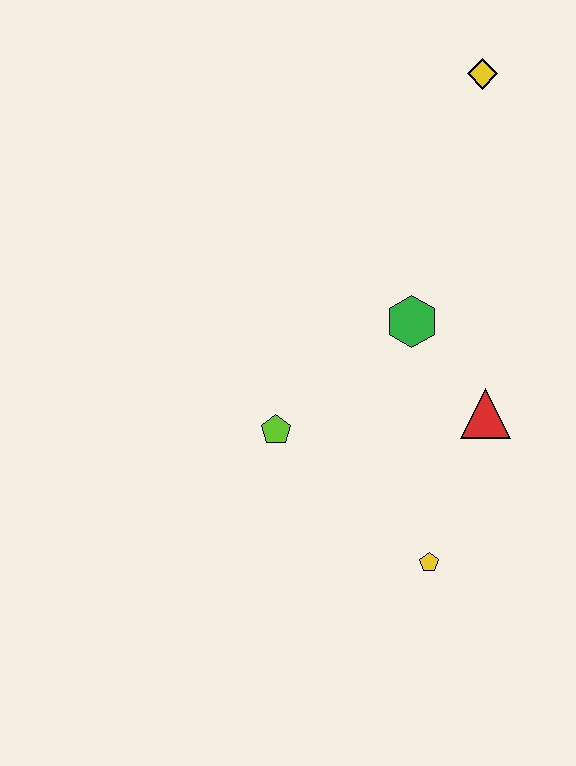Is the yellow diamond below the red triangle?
No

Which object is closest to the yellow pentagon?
The red triangle is closest to the yellow pentagon.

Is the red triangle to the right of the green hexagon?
Yes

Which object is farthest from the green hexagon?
The yellow diamond is farthest from the green hexagon.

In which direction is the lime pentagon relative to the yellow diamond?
The lime pentagon is below the yellow diamond.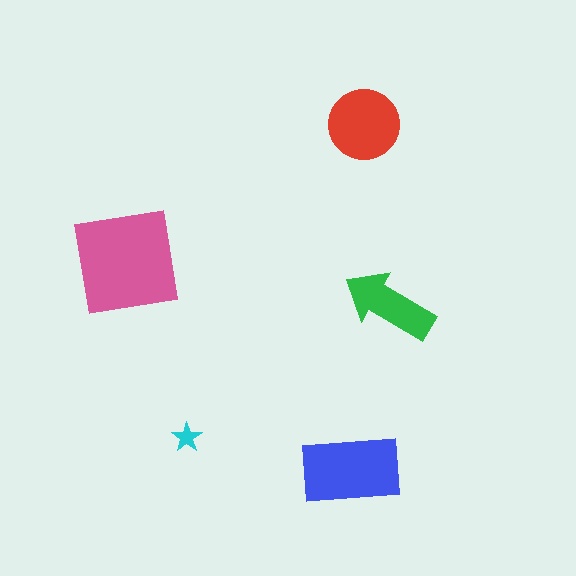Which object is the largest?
The pink square.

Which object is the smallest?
The cyan star.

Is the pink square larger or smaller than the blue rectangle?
Larger.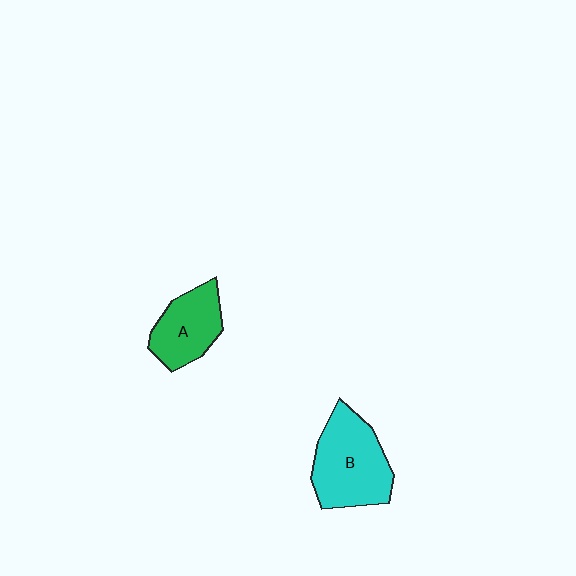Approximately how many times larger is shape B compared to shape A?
Approximately 1.4 times.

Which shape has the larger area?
Shape B (cyan).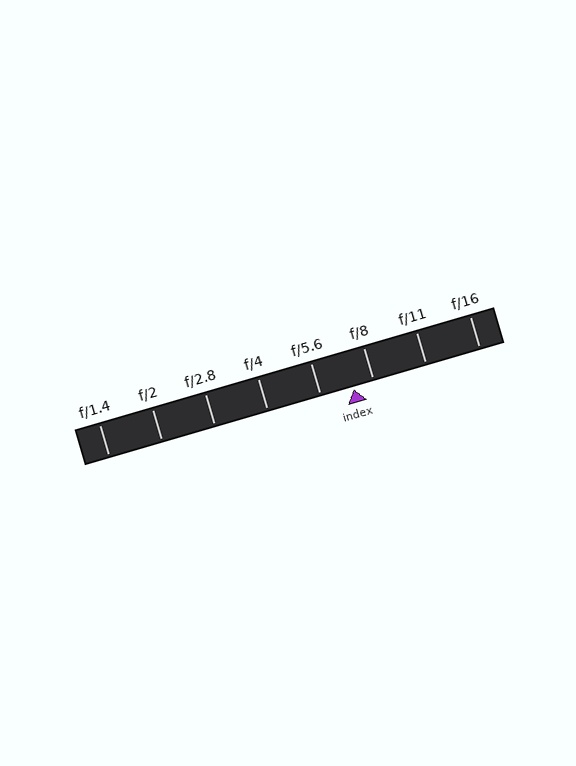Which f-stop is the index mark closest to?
The index mark is closest to f/8.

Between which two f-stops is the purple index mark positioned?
The index mark is between f/5.6 and f/8.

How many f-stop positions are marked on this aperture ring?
There are 8 f-stop positions marked.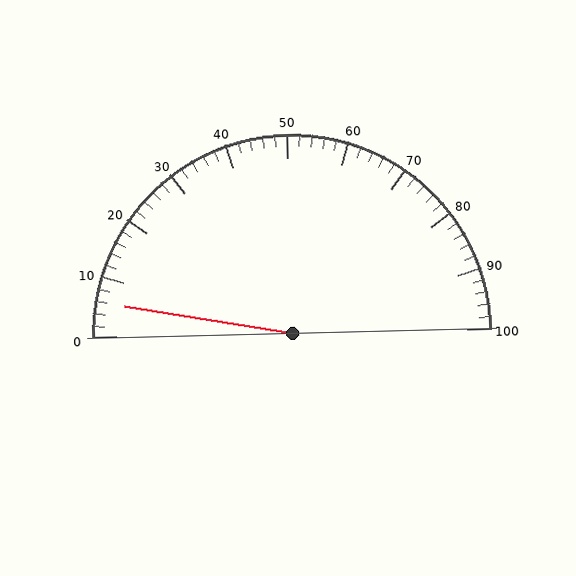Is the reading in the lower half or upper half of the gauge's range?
The reading is in the lower half of the range (0 to 100).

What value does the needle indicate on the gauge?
The needle indicates approximately 6.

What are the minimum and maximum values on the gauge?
The gauge ranges from 0 to 100.